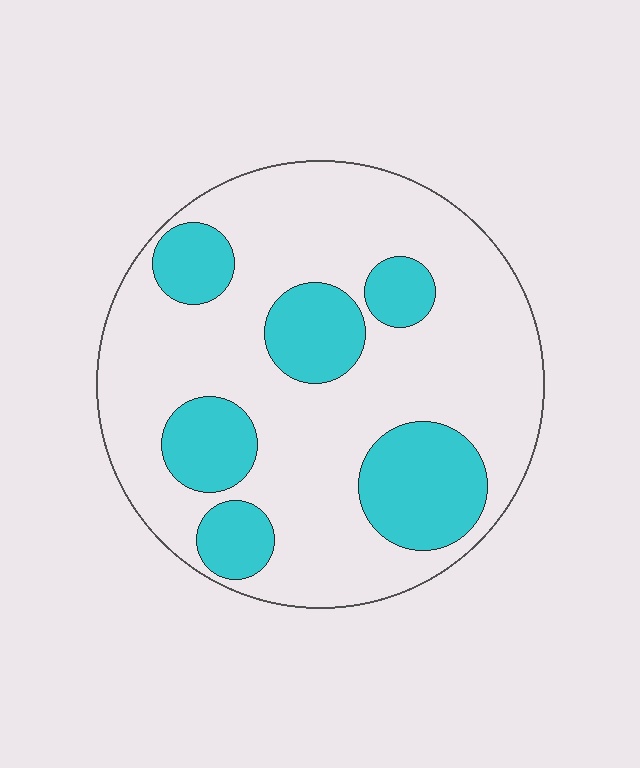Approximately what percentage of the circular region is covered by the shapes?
Approximately 25%.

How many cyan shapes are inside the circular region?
6.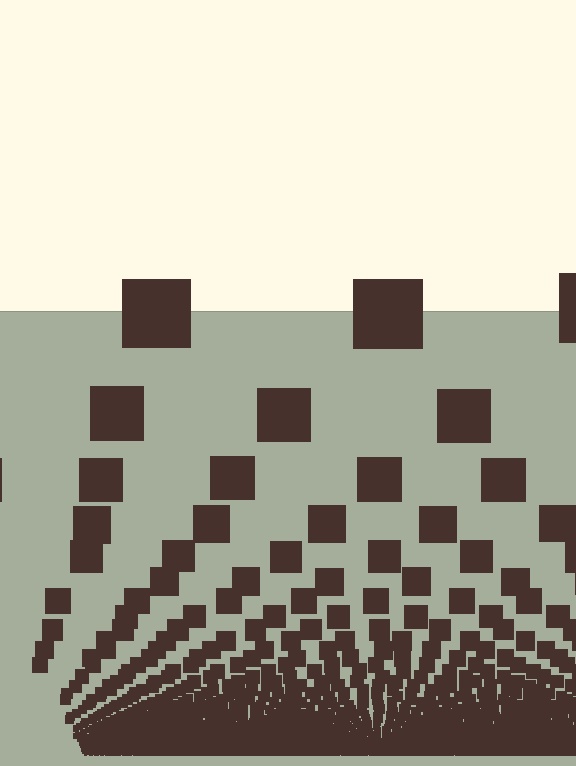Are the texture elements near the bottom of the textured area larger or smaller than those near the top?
Smaller. The gradient is inverted — elements near the bottom are smaller and denser.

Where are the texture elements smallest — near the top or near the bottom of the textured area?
Near the bottom.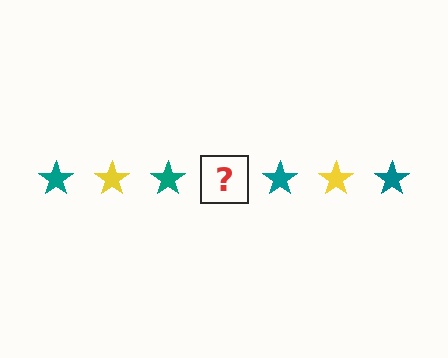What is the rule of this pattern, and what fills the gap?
The rule is that the pattern cycles through teal, yellow stars. The gap should be filled with a yellow star.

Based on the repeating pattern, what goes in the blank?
The blank should be a yellow star.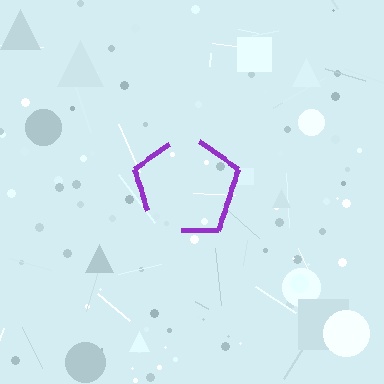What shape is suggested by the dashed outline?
The dashed outline suggests a pentagon.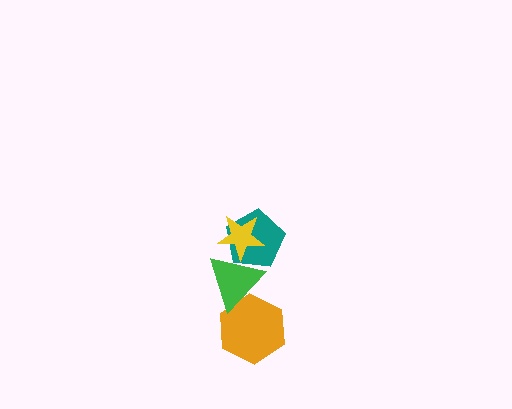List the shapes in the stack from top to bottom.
From top to bottom: the yellow star, the teal pentagon, the green triangle, the orange hexagon.